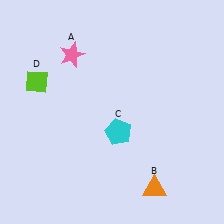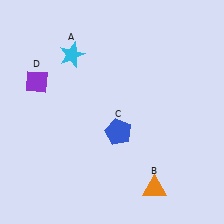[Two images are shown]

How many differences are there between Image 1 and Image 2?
There are 3 differences between the two images.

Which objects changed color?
A changed from pink to cyan. C changed from cyan to blue. D changed from lime to purple.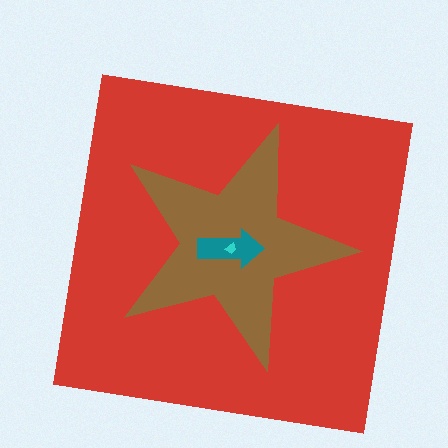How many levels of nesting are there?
4.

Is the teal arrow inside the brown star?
Yes.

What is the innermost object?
The cyan trapezoid.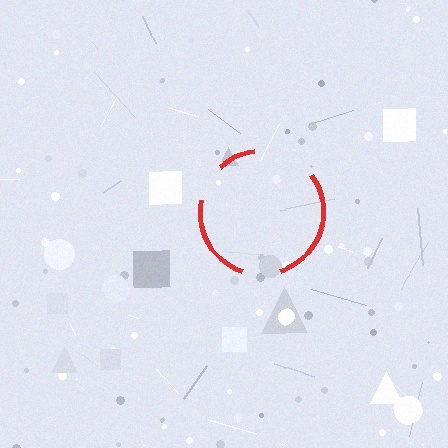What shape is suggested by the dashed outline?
The dashed outline suggests a circle.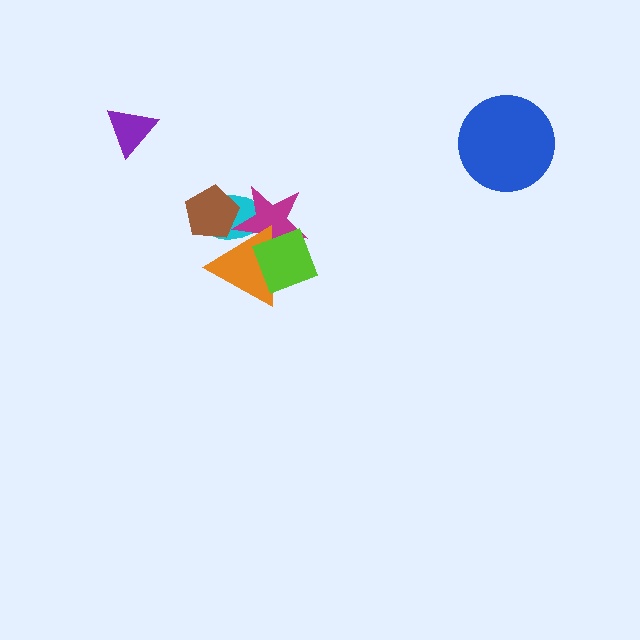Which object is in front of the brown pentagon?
The orange triangle is in front of the brown pentagon.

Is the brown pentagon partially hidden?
Yes, it is partially covered by another shape.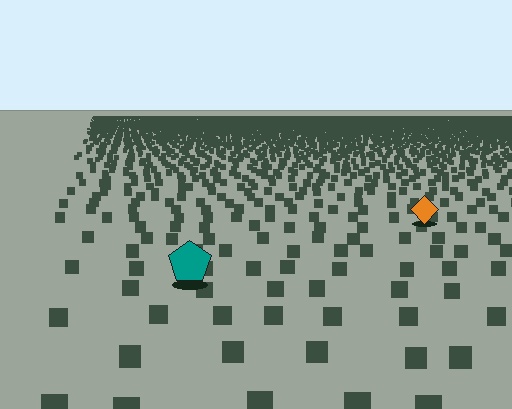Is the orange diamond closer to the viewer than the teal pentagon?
No. The teal pentagon is closer — you can tell from the texture gradient: the ground texture is coarser near it.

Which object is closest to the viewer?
The teal pentagon is closest. The texture marks near it are larger and more spread out.